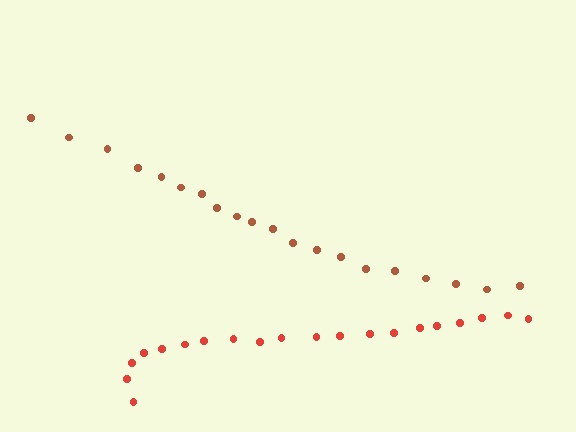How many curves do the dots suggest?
There are 2 distinct paths.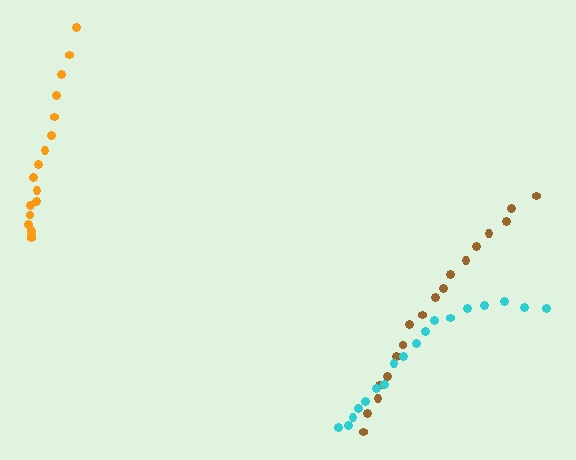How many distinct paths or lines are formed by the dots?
There are 3 distinct paths.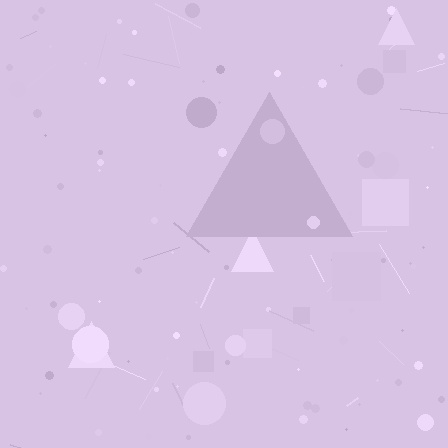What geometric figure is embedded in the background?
A triangle is embedded in the background.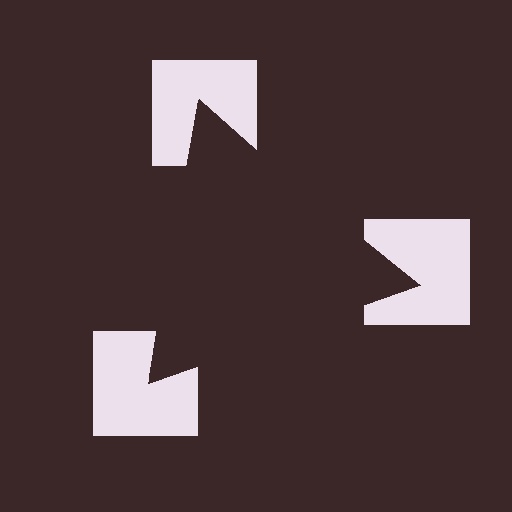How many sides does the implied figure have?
3 sides.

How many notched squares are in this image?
There are 3 — one at each vertex of the illusory triangle.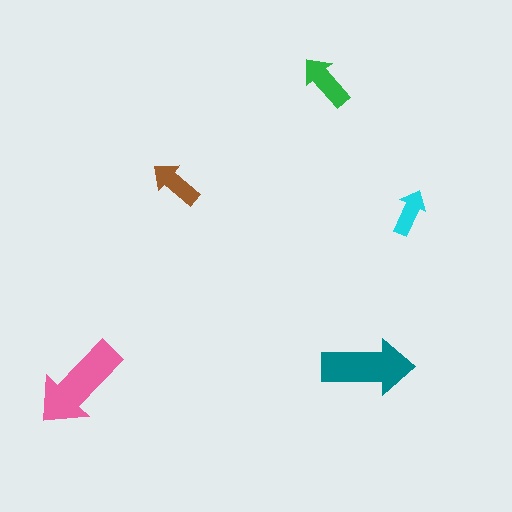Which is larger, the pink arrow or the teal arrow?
The pink one.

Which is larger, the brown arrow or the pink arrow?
The pink one.